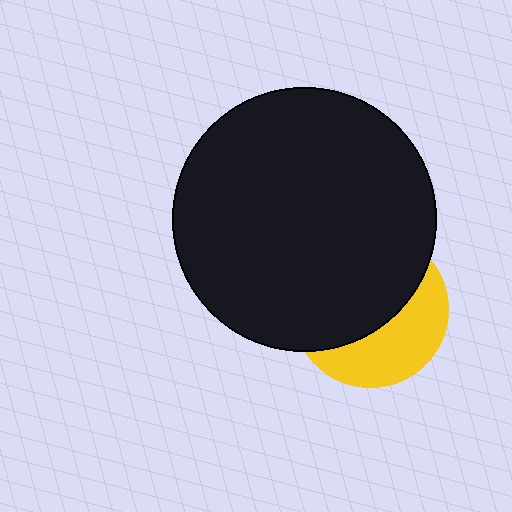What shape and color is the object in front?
The object in front is a black circle.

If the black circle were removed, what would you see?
You would see the complete yellow circle.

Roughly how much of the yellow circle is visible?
A small part of it is visible (roughly 40%).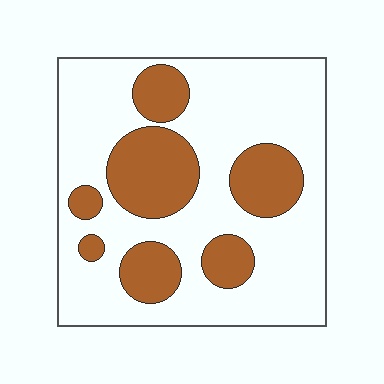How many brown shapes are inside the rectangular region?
7.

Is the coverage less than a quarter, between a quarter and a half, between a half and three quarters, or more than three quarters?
Between a quarter and a half.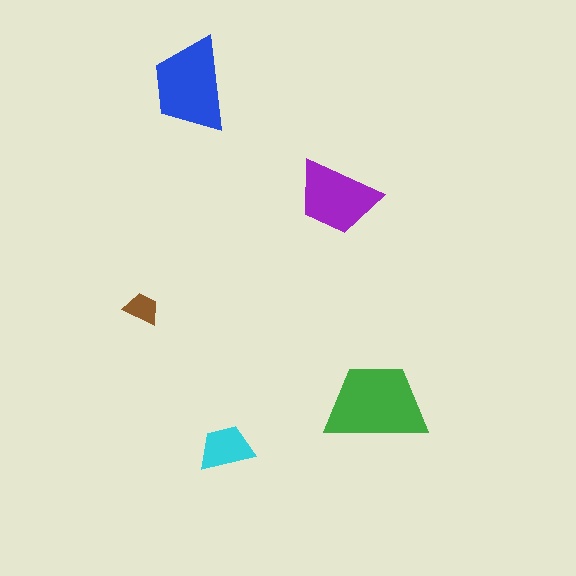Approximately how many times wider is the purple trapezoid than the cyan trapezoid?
About 1.5 times wider.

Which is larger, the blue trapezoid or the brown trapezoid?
The blue one.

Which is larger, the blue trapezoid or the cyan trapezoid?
The blue one.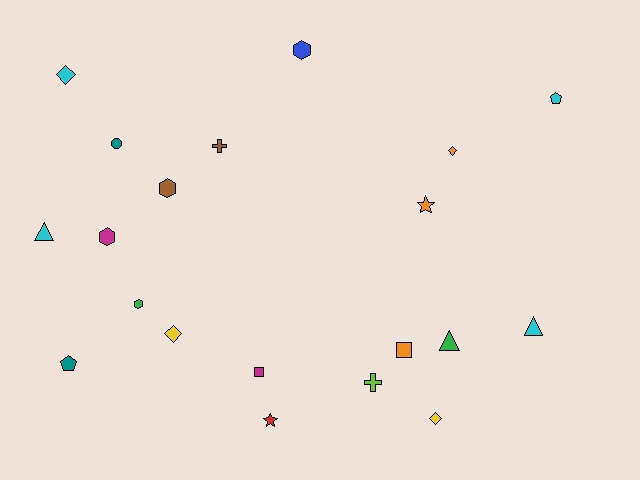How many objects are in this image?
There are 20 objects.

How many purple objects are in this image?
There are no purple objects.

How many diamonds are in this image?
There are 4 diamonds.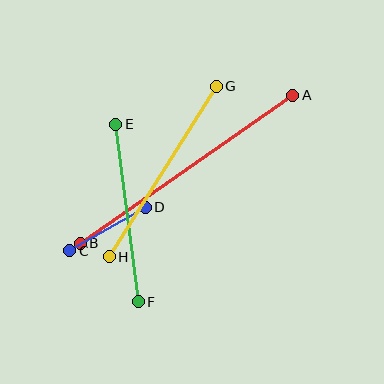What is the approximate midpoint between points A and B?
The midpoint is at approximately (186, 169) pixels.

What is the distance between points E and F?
The distance is approximately 179 pixels.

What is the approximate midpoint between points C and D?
The midpoint is at approximately (107, 229) pixels.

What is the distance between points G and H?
The distance is approximately 201 pixels.